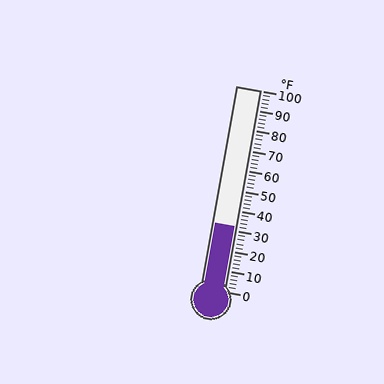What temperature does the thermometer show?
The thermometer shows approximately 32°F.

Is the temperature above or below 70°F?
The temperature is below 70°F.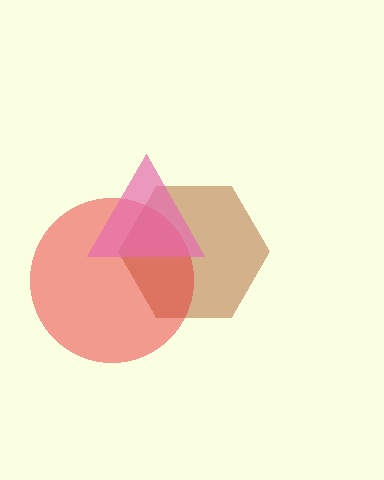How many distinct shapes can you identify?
There are 3 distinct shapes: a brown hexagon, a red circle, a pink triangle.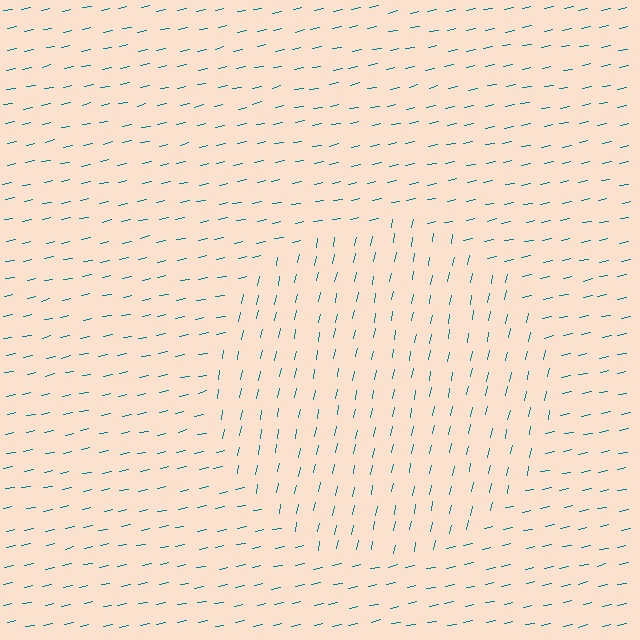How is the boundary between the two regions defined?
The boundary is defined purely by a change in line orientation (approximately 68 degrees difference). All lines are the same color and thickness.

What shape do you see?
I see a circle.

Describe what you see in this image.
The image is filled with small teal line segments. A circle region in the image has lines oriented differently from the surrounding lines, creating a visible texture boundary.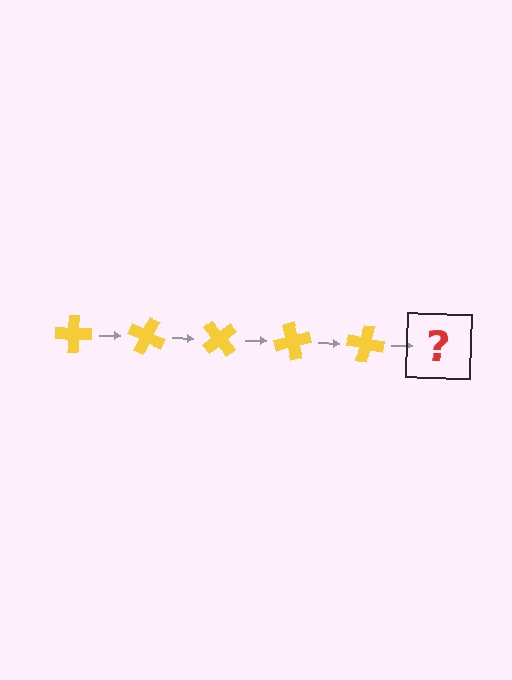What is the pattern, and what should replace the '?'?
The pattern is that the cross rotates 25 degrees each step. The '?' should be a yellow cross rotated 125 degrees.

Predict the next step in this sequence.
The next step is a yellow cross rotated 125 degrees.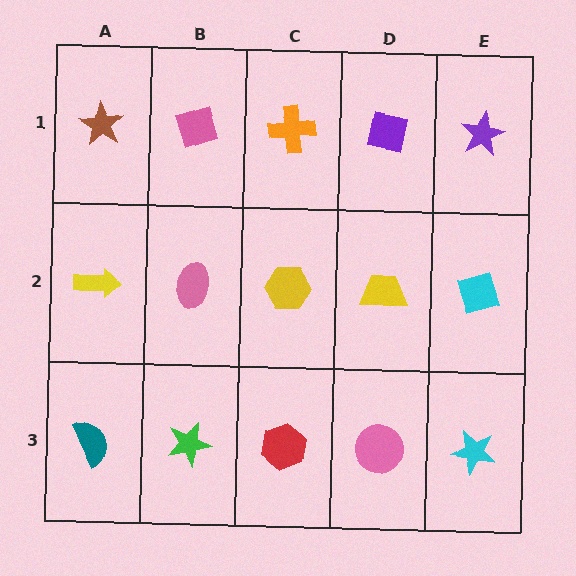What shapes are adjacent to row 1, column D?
A yellow trapezoid (row 2, column D), an orange cross (row 1, column C), a purple star (row 1, column E).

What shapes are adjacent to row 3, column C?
A yellow hexagon (row 2, column C), a green star (row 3, column B), a pink circle (row 3, column D).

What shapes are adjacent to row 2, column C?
An orange cross (row 1, column C), a red hexagon (row 3, column C), a pink ellipse (row 2, column B), a yellow trapezoid (row 2, column D).